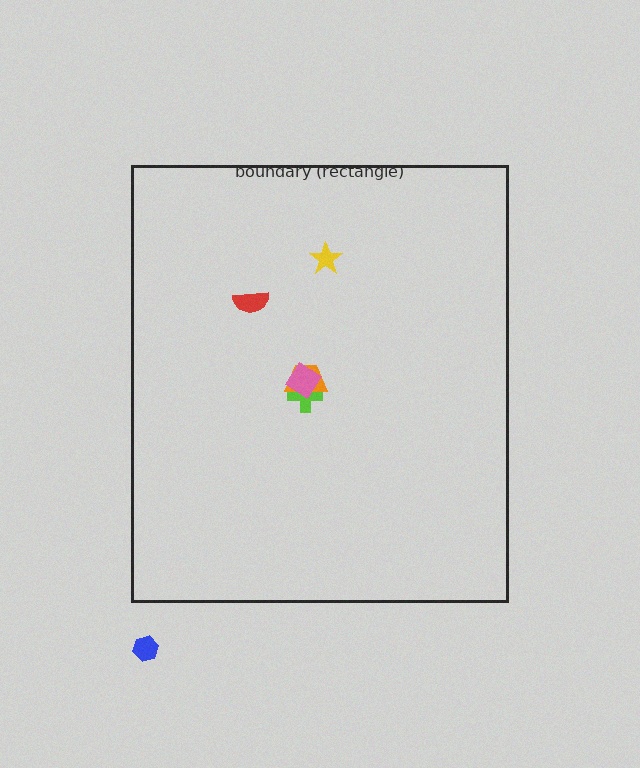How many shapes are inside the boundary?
5 inside, 1 outside.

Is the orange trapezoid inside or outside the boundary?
Inside.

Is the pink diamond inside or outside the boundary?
Inside.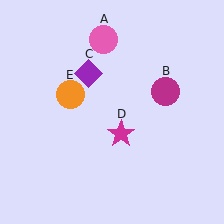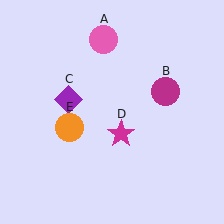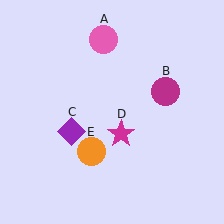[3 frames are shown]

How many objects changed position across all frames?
2 objects changed position: purple diamond (object C), orange circle (object E).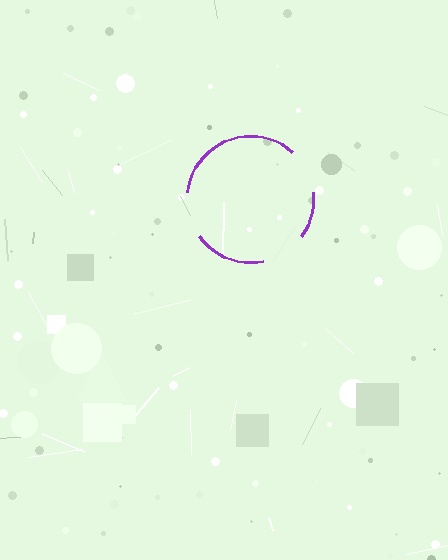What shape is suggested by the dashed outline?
The dashed outline suggests a circle.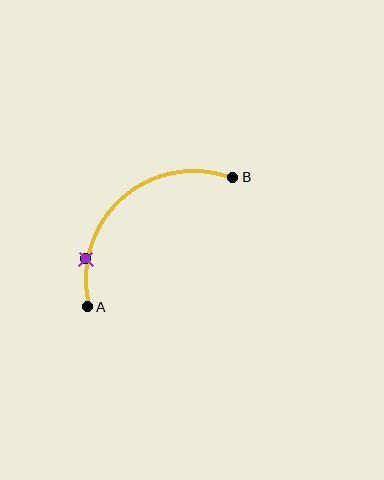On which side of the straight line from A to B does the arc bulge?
The arc bulges above and to the left of the straight line connecting A and B.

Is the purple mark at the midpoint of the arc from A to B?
No. The purple mark lies on the arc but is closer to endpoint A. The arc midpoint would be at the point on the curve equidistant along the arc from both A and B.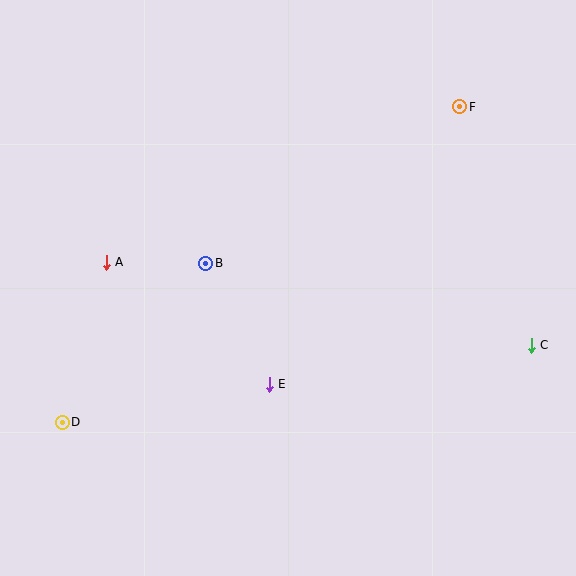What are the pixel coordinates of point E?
Point E is at (269, 384).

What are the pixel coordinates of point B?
Point B is at (206, 263).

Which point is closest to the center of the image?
Point B at (206, 263) is closest to the center.